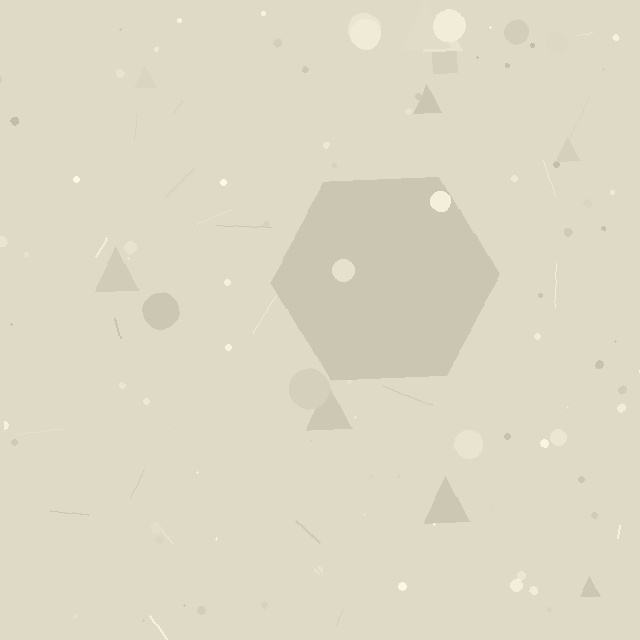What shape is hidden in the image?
A hexagon is hidden in the image.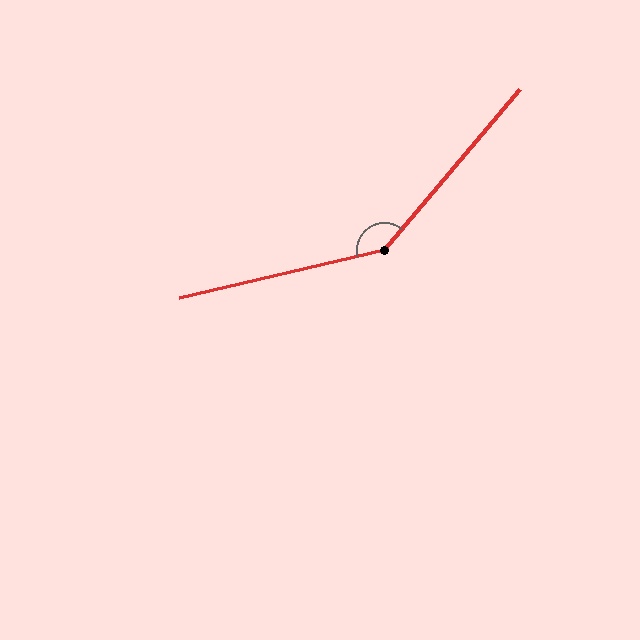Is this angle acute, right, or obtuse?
It is obtuse.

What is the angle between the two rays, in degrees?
Approximately 143 degrees.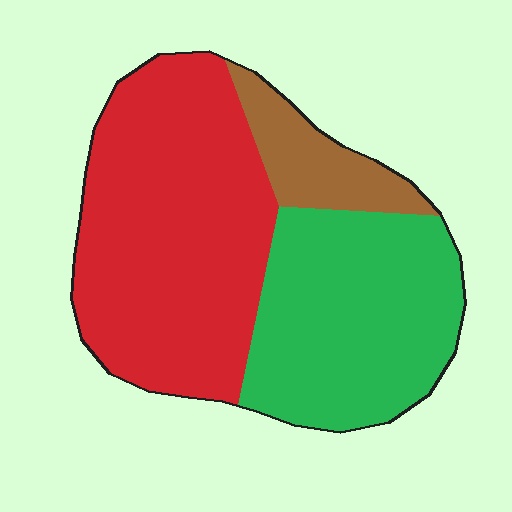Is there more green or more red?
Red.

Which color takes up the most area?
Red, at roughly 50%.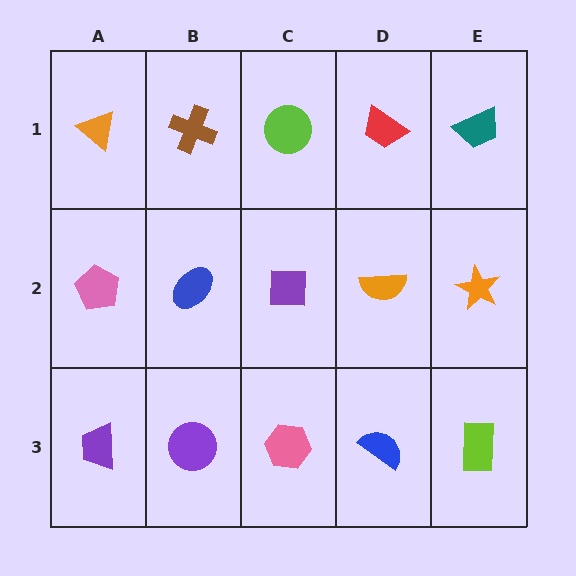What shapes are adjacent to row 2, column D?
A red trapezoid (row 1, column D), a blue semicircle (row 3, column D), a purple square (row 2, column C), an orange star (row 2, column E).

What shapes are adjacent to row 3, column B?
A blue ellipse (row 2, column B), a purple trapezoid (row 3, column A), a pink hexagon (row 3, column C).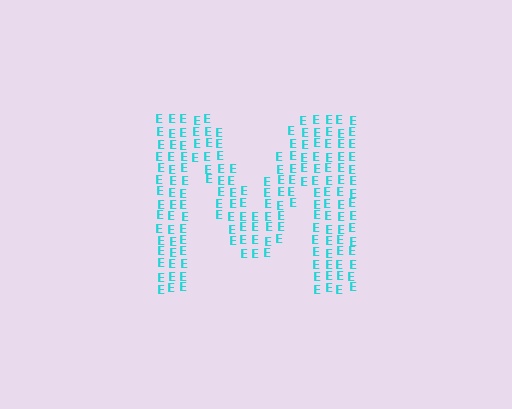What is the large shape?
The large shape is the letter M.